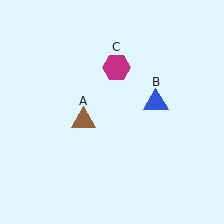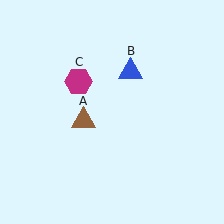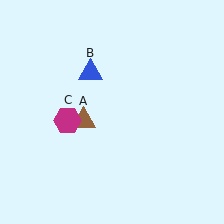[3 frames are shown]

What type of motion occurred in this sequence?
The blue triangle (object B), magenta hexagon (object C) rotated counterclockwise around the center of the scene.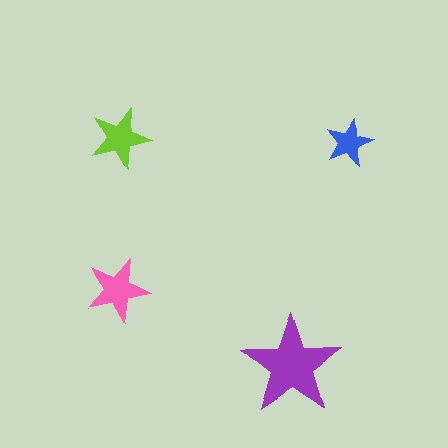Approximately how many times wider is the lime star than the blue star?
About 1.5 times wider.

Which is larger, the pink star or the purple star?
The purple one.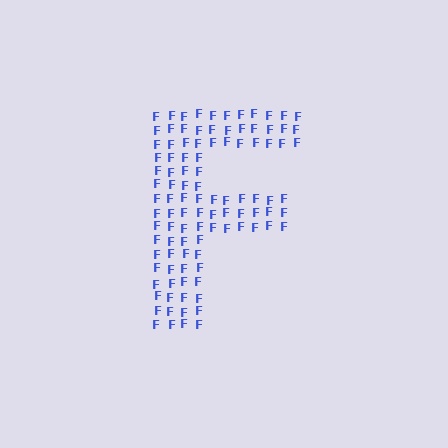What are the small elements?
The small elements are letter F's.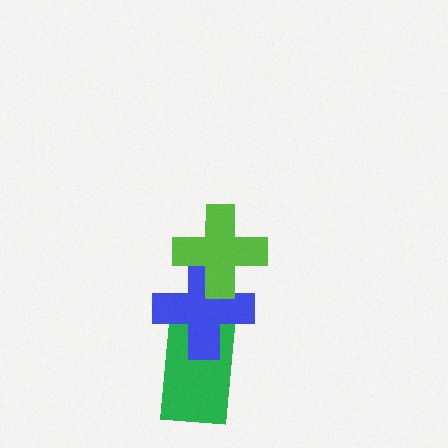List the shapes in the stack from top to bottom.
From top to bottom: the lime cross, the blue cross, the green rectangle.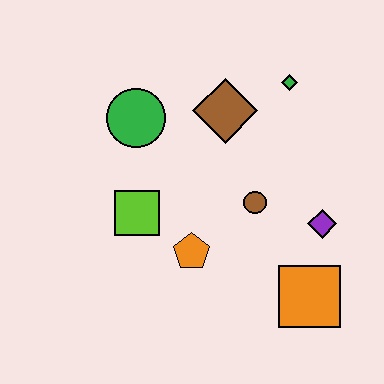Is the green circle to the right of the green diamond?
No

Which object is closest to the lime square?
The orange pentagon is closest to the lime square.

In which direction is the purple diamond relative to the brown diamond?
The purple diamond is below the brown diamond.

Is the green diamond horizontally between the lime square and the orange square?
Yes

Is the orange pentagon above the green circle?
No